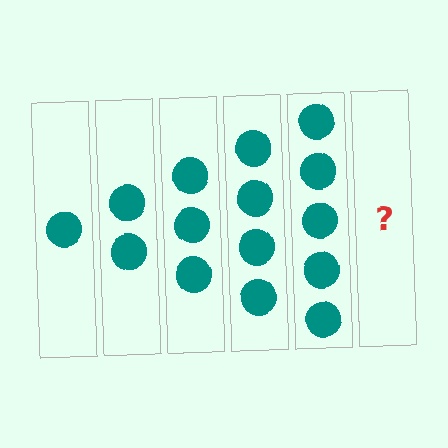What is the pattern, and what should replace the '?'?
The pattern is that each step adds one more circle. The '?' should be 6 circles.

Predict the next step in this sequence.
The next step is 6 circles.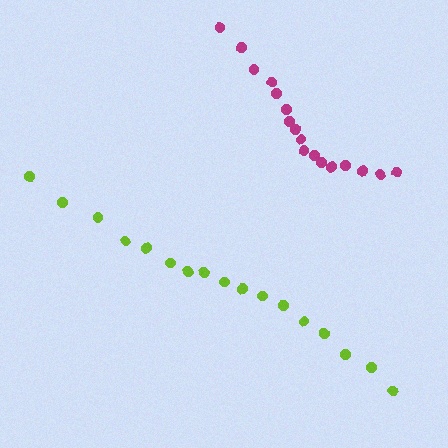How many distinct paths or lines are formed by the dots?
There are 2 distinct paths.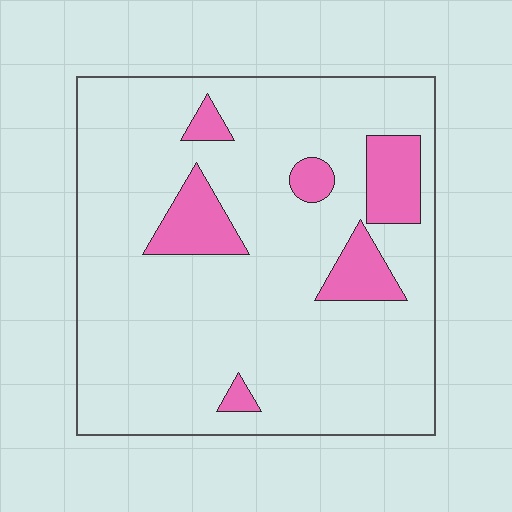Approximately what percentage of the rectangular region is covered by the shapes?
Approximately 15%.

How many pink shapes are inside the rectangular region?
6.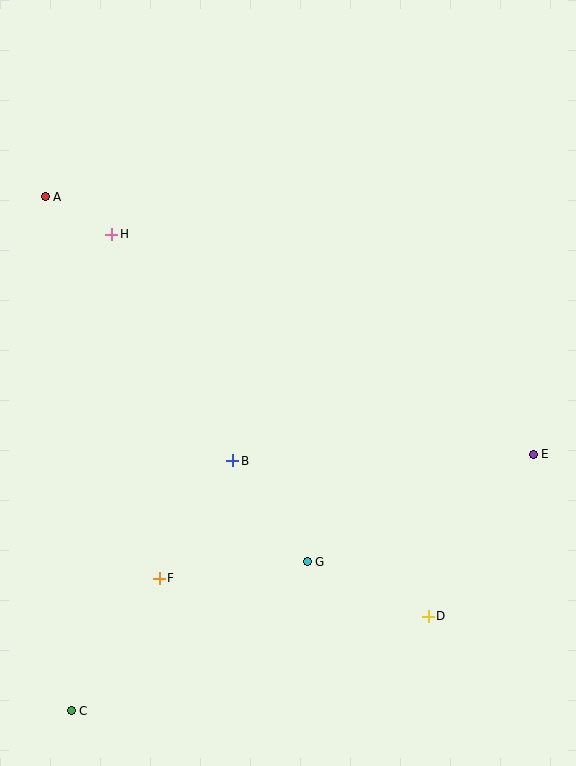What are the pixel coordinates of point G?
Point G is at (307, 562).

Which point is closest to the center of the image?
Point B at (233, 461) is closest to the center.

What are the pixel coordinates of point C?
Point C is at (71, 711).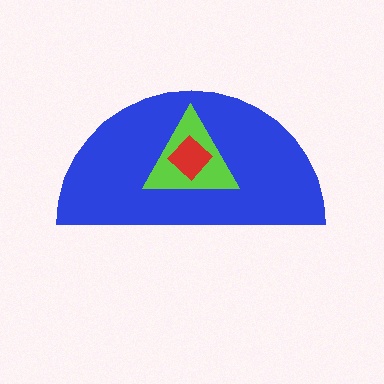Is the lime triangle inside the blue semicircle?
Yes.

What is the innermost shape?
The red diamond.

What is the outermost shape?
The blue semicircle.